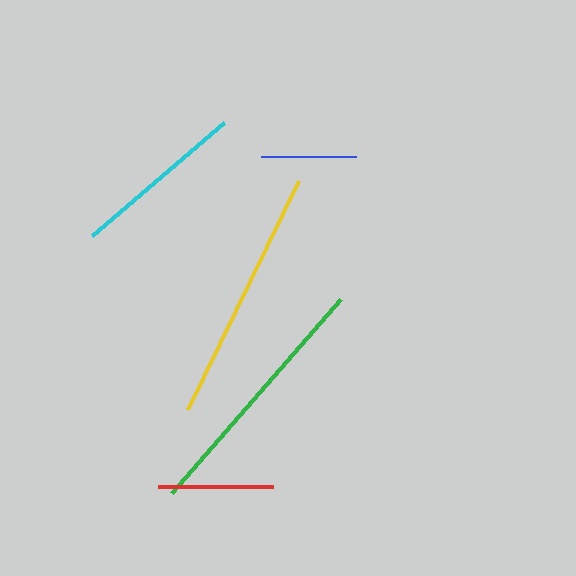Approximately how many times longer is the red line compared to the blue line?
The red line is approximately 1.2 times the length of the blue line.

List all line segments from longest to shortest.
From longest to shortest: green, yellow, cyan, red, blue.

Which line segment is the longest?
The green line is the longest at approximately 258 pixels.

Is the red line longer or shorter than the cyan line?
The cyan line is longer than the red line.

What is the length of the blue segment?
The blue segment is approximately 95 pixels long.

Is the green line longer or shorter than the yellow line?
The green line is longer than the yellow line.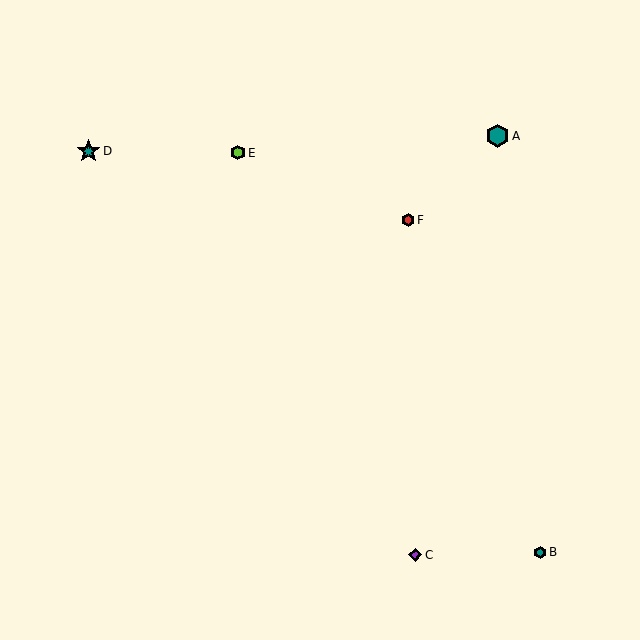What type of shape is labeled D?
Shape D is a teal star.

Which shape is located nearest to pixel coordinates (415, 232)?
The red hexagon (labeled F) at (408, 220) is nearest to that location.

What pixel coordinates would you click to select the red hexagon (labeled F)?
Click at (408, 220) to select the red hexagon F.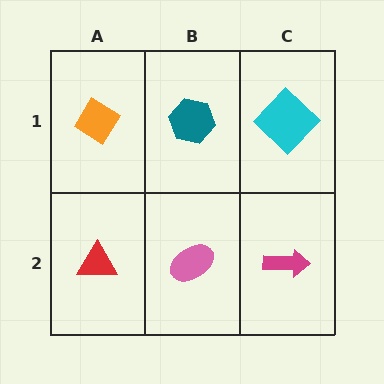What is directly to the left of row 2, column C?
A pink ellipse.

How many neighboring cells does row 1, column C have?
2.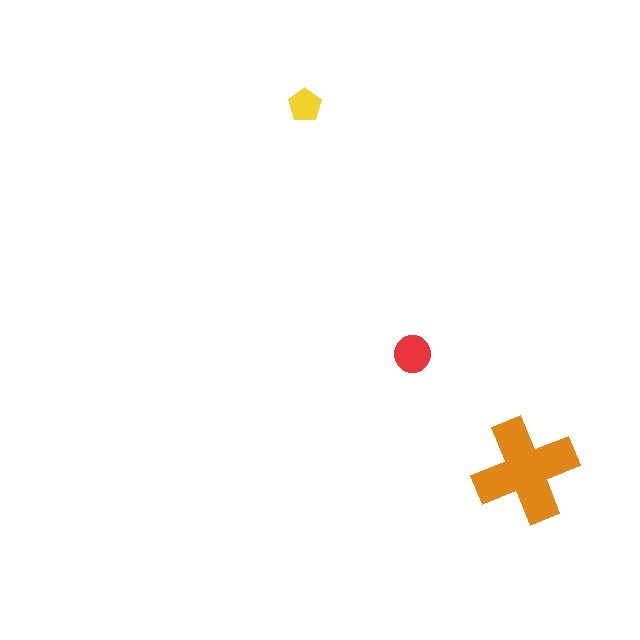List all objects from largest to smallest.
The orange cross, the red circle, the yellow pentagon.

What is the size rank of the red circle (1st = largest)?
2nd.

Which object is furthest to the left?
The yellow pentagon is leftmost.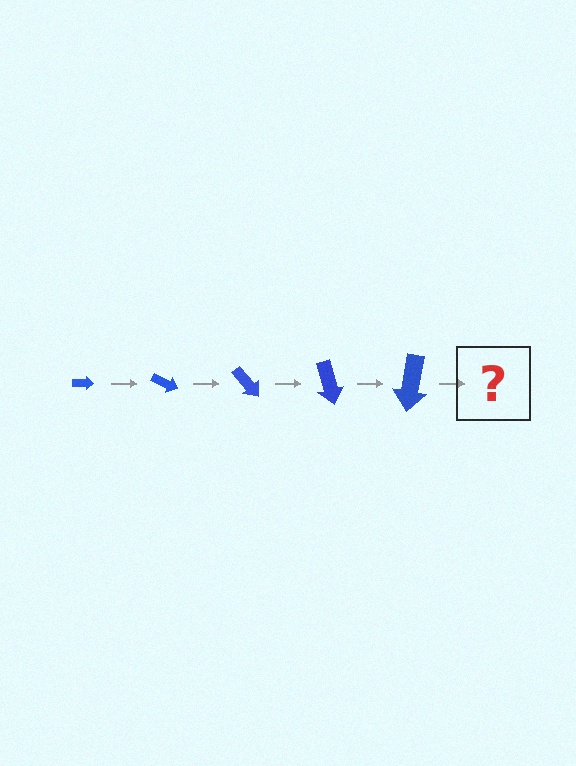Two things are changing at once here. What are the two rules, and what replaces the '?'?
The two rules are that the arrow grows larger each step and it rotates 25 degrees each step. The '?' should be an arrow, larger than the previous one and rotated 125 degrees from the start.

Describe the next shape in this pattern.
It should be an arrow, larger than the previous one and rotated 125 degrees from the start.